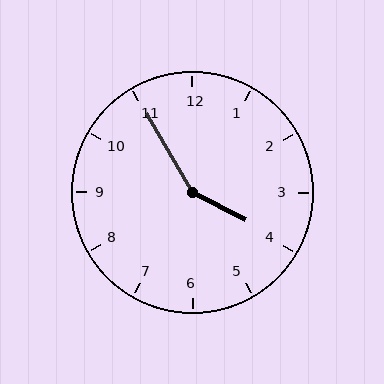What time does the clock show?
3:55.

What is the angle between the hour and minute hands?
Approximately 148 degrees.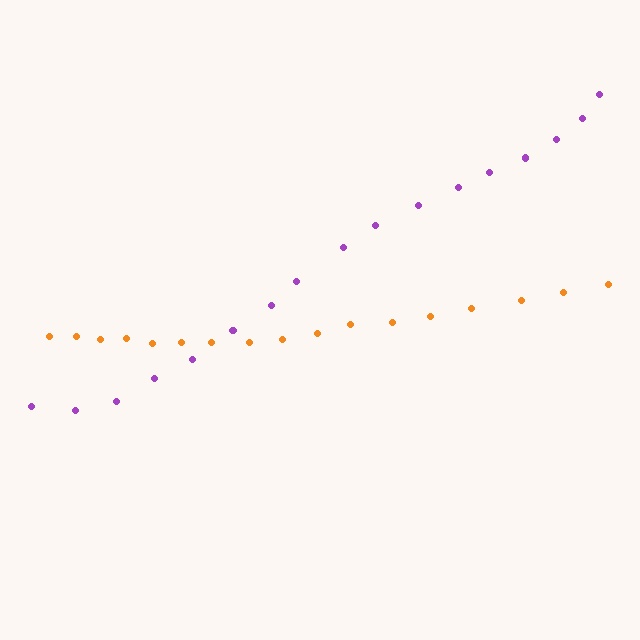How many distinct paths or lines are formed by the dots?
There are 2 distinct paths.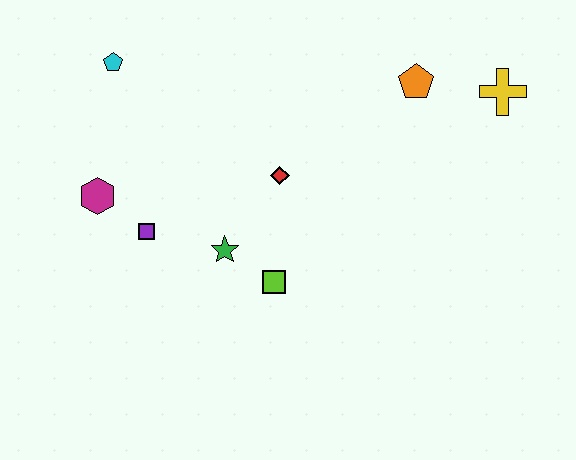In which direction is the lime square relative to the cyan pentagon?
The lime square is below the cyan pentagon.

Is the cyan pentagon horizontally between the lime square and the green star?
No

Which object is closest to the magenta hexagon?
The purple square is closest to the magenta hexagon.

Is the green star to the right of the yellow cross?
No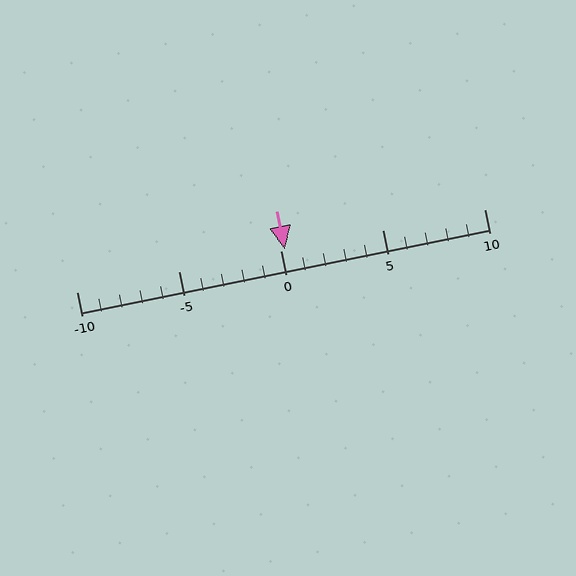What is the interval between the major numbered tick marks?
The major tick marks are spaced 5 units apart.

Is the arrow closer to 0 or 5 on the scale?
The arrow is closer to 0.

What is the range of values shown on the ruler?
The ruler shows values from -10 to 10.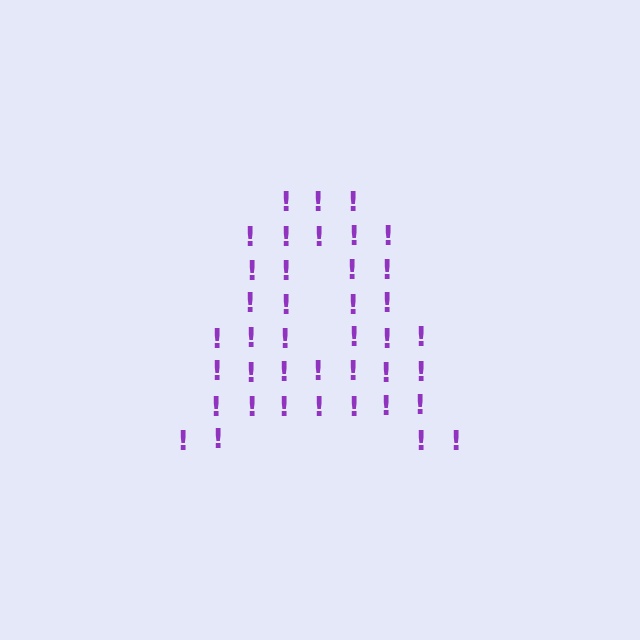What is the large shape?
The large shape is the letter A.